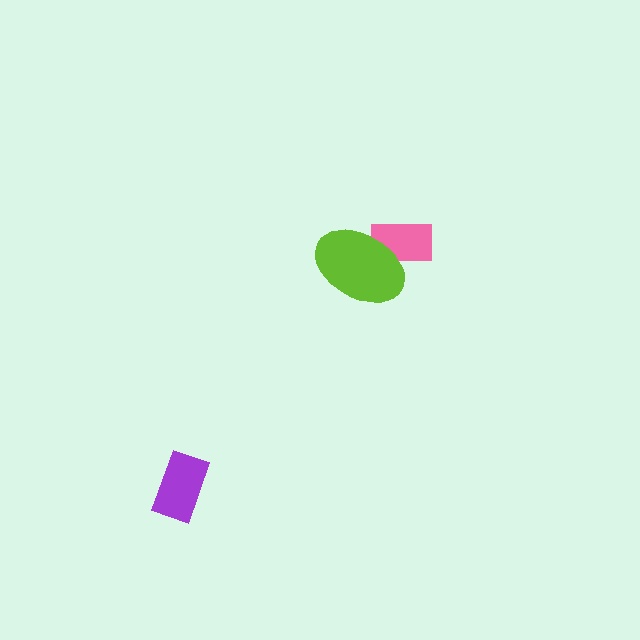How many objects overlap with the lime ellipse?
1 object overlaps with the lime ellipse.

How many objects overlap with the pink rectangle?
1 object overlaps with the pink rectangle.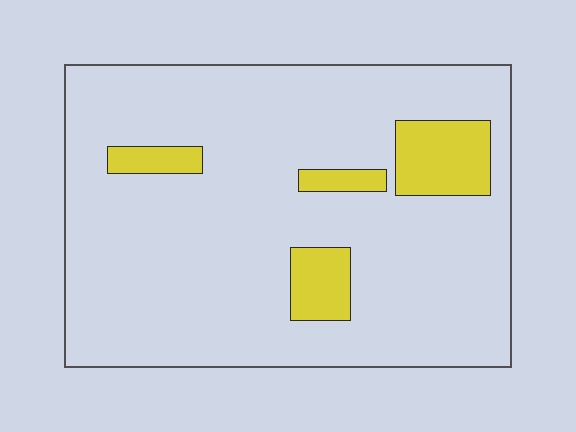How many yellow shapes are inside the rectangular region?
4.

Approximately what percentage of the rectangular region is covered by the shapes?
Approximately 10%.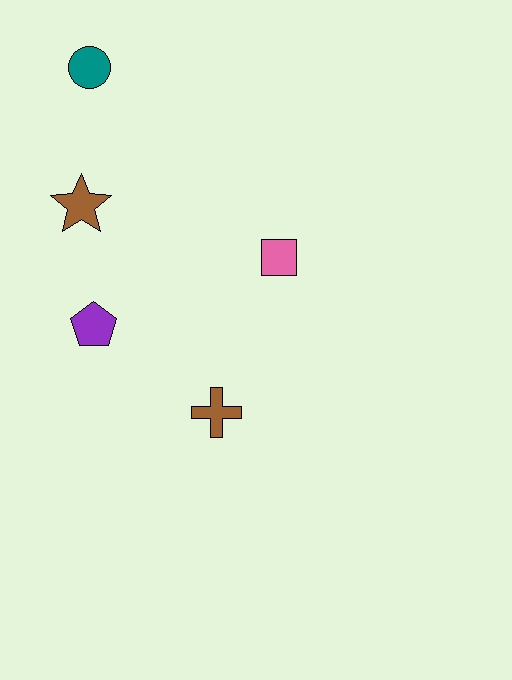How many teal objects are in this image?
There is 1 teal object.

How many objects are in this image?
There are 5 objects.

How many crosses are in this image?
There is 1 cross.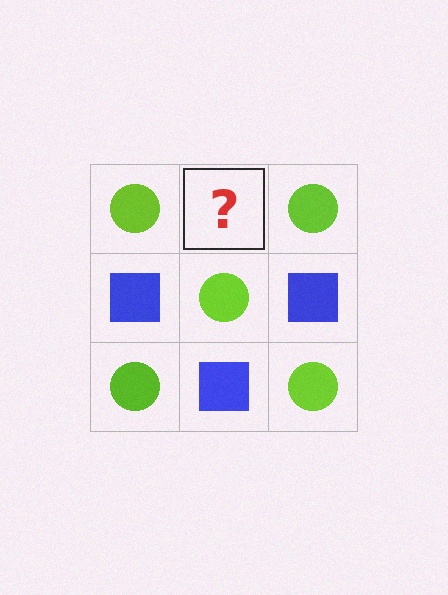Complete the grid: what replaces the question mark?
The question mark should be replaced with a blue square.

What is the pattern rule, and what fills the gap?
The rule is that it alternates lime circle and blue square in a checkerboard pattern. The gap should be filled with a blue square.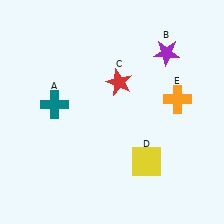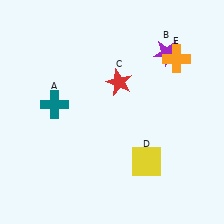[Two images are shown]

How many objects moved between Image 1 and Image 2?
1 object moved between the two images.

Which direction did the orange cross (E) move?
The orange cross (E) moved up.